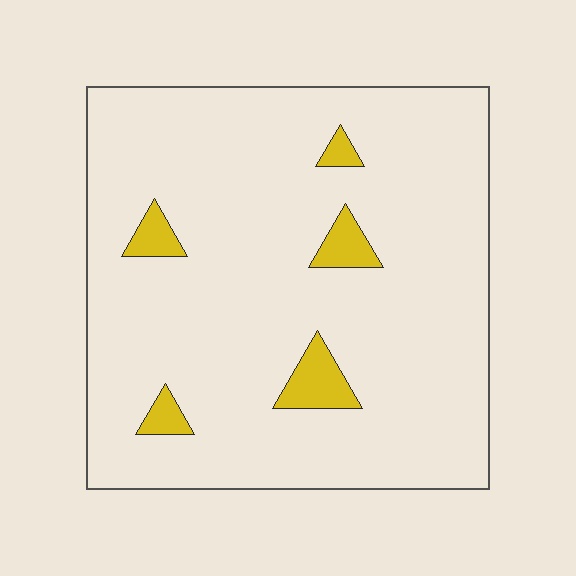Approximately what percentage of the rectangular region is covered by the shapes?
Approximately 5%.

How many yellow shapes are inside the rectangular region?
5.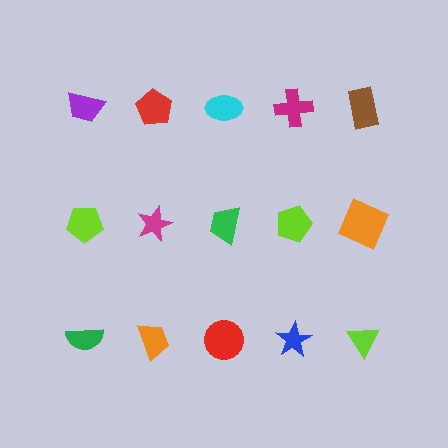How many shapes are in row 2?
5 shapes.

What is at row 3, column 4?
A blue star.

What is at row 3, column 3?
A red circle.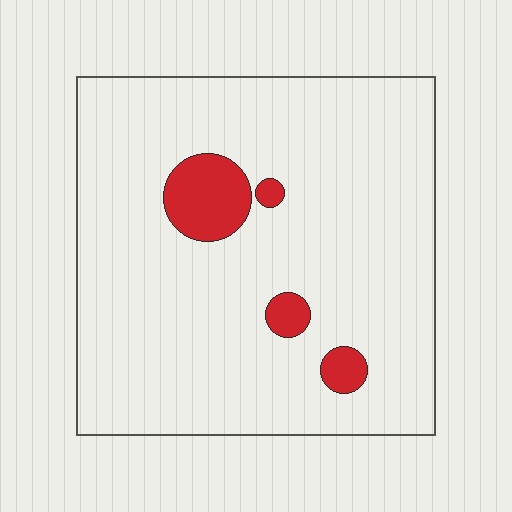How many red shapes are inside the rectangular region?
4.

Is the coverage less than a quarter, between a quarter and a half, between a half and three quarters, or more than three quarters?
Less than a quarter.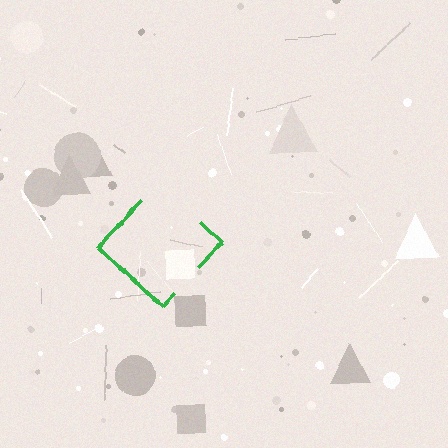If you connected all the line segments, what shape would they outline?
They would outline a diamond.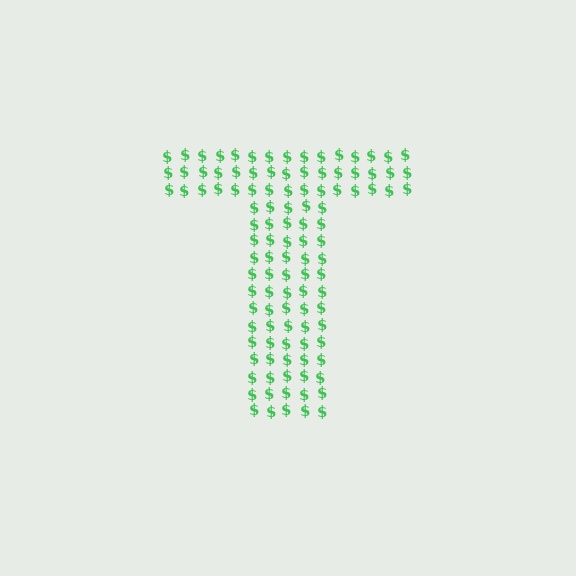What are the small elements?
The small elements are dollar signs.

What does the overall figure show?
The overall figure shows the letter T.